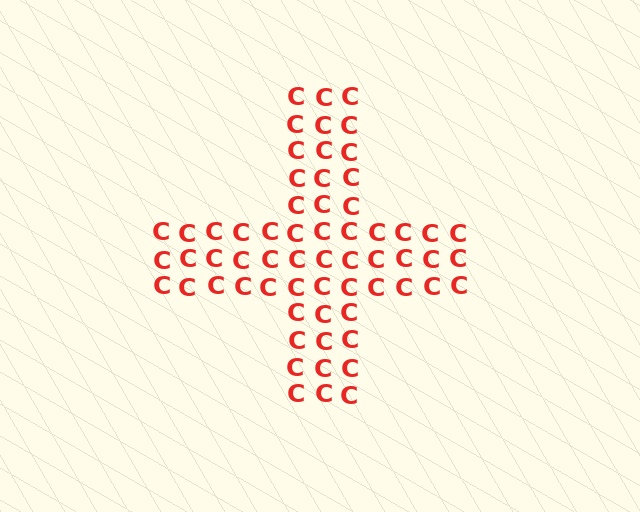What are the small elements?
The small elements are letter C's.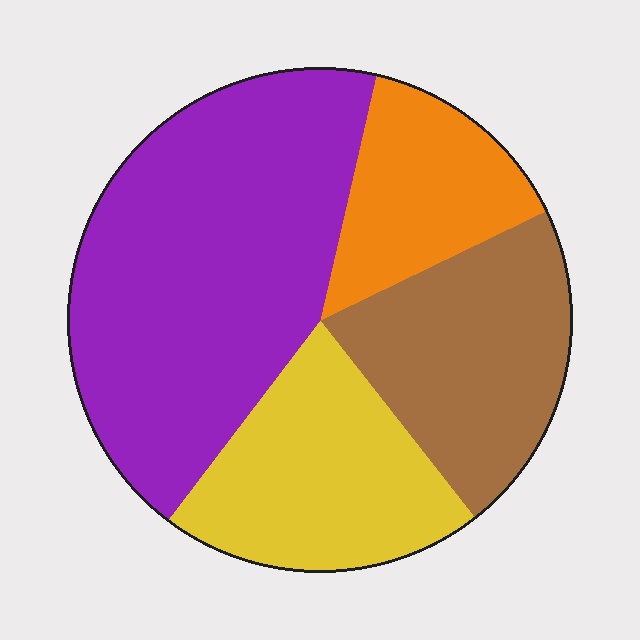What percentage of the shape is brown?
Brown covers around 20% of the shape.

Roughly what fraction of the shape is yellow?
Yellow takes up about one fifth (1/5) of the shape.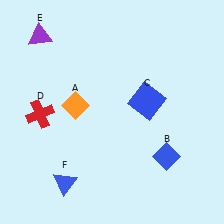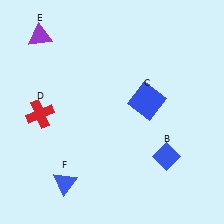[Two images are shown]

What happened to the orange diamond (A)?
The orange diamond (A) was removed in Image 2. It was in the top-left area of Image 1.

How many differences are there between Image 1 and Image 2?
There is 1 difference between the two images.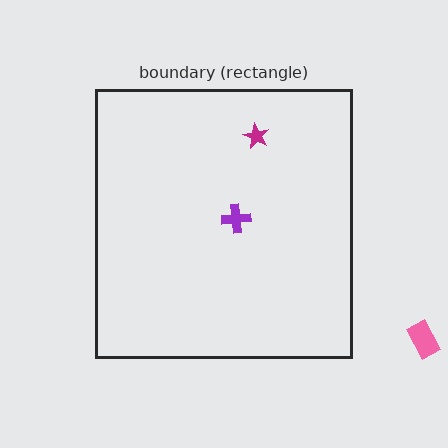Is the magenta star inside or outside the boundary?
Inside.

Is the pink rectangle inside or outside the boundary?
Outside.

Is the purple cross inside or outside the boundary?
Inside.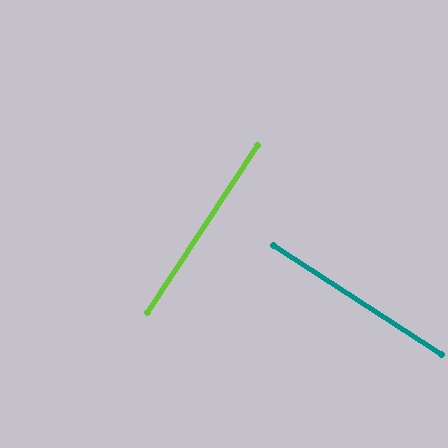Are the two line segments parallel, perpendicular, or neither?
Perpendicular — they meet at approximately 90°.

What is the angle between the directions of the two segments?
Approximately 90 degrees.